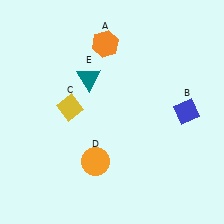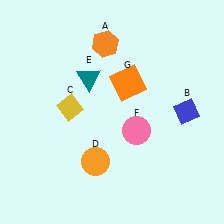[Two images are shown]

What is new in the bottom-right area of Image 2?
A pink circle (F) was added in the bottom-right area of Image 2.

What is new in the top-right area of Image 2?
An orange square (G) was added in the top-right area of Image 2.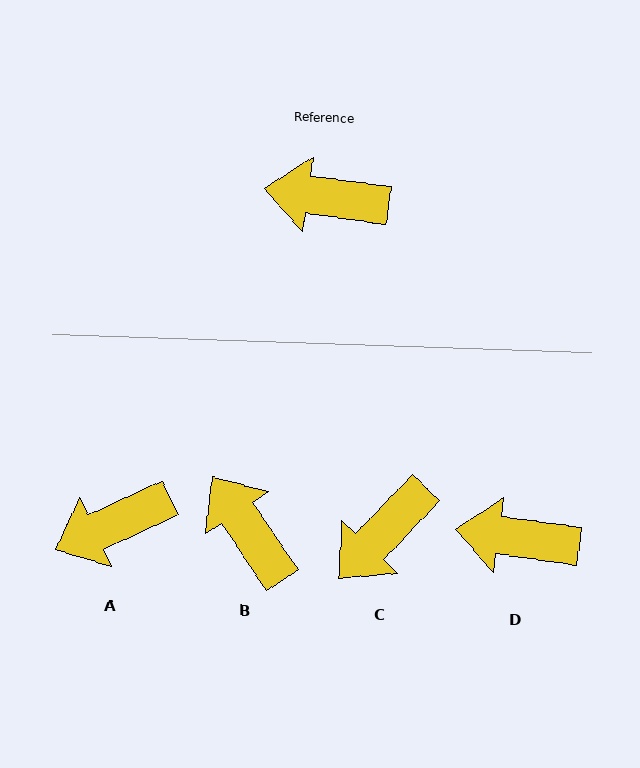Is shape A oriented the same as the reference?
No, it is off by about 32 degrees.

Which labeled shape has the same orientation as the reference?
D.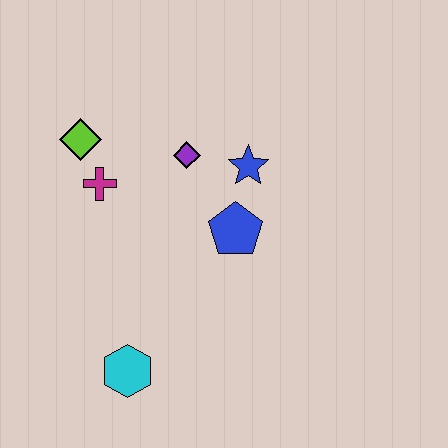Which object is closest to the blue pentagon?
The blue star is closest to the blue pentagon.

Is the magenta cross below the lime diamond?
Yes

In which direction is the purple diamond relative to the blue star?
The purple diamond is to the left of the blue star.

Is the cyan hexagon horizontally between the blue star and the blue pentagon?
No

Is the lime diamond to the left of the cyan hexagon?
Yes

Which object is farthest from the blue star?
The cyan hexagon is farthest from the blue star.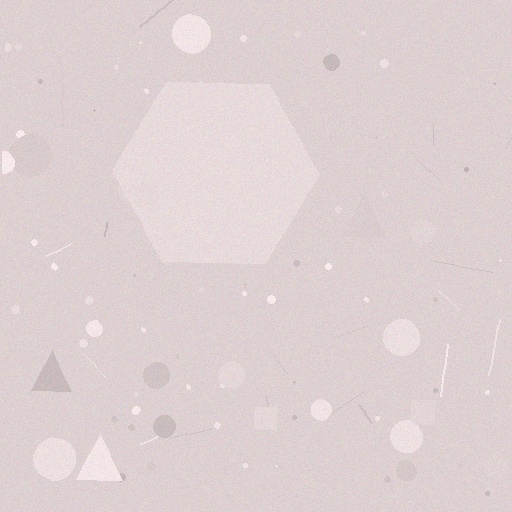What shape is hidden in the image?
A hexagon is hidden in the image.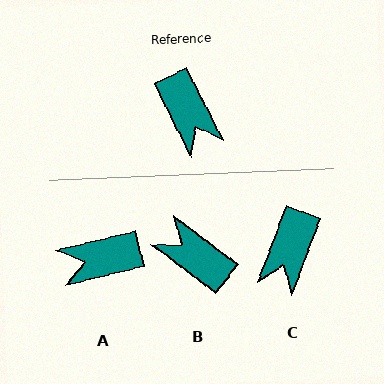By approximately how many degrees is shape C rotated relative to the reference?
Approximately 47 degrees clockwise.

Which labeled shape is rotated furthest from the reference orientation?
B, about 154 degrees away.